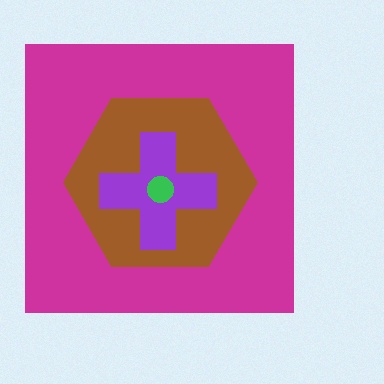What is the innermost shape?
The green circle.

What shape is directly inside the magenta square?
The brown hexagon.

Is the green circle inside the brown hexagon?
Yes.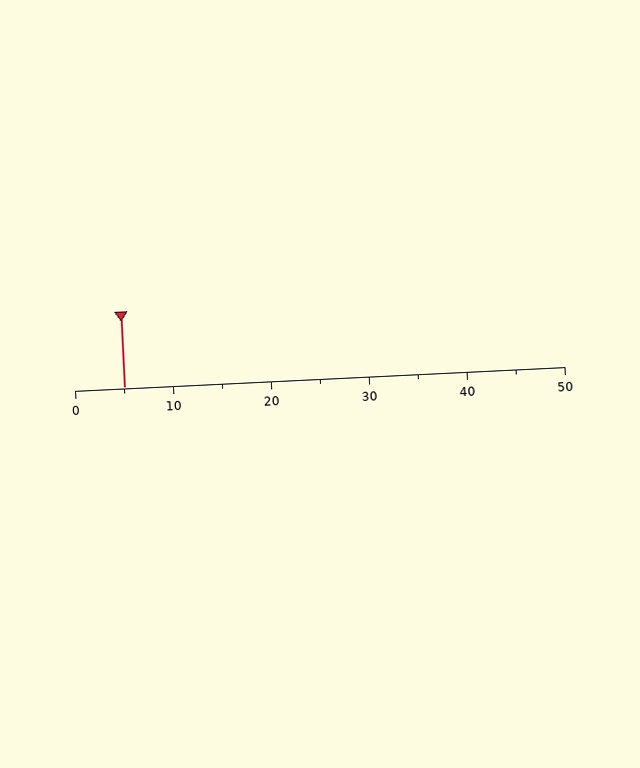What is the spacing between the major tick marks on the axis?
The major ticks are spaced 10 apart.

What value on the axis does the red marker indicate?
The marker indicates approximately 5.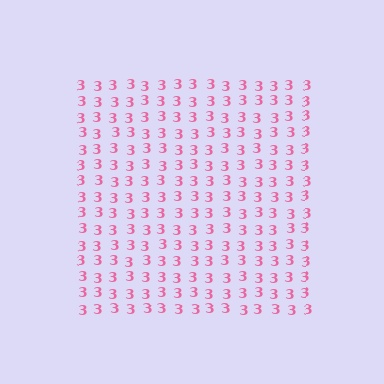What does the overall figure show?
The overall figure shows a square.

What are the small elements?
The small elements are digit 3's.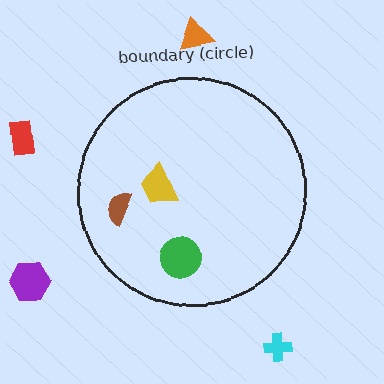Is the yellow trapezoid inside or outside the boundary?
Inside.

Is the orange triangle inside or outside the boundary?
Outside.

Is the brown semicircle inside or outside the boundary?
Inside.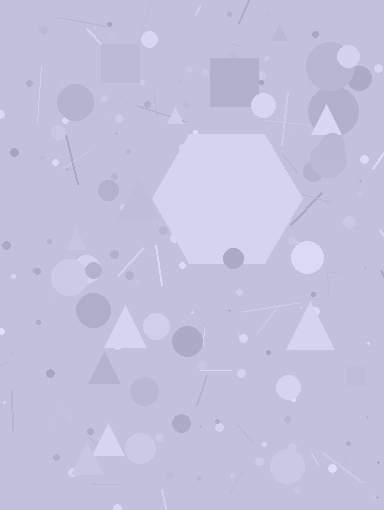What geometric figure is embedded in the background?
A hexagon is embedded in the background.